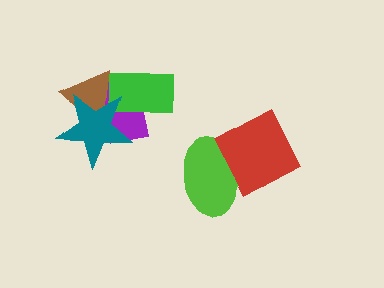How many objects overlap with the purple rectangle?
3 objects overlap with the purple rectangle.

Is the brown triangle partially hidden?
Yes, it is partially covered by another shape.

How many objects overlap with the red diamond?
1 object overlaps with the red diamond.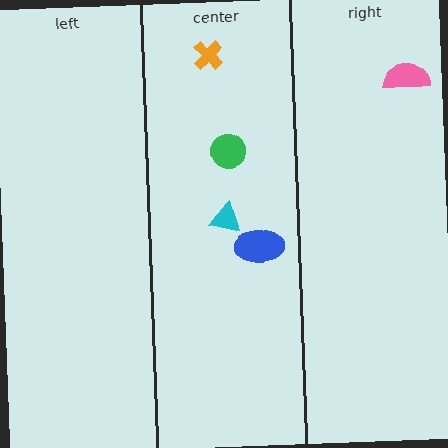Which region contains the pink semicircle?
The right region.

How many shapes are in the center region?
4.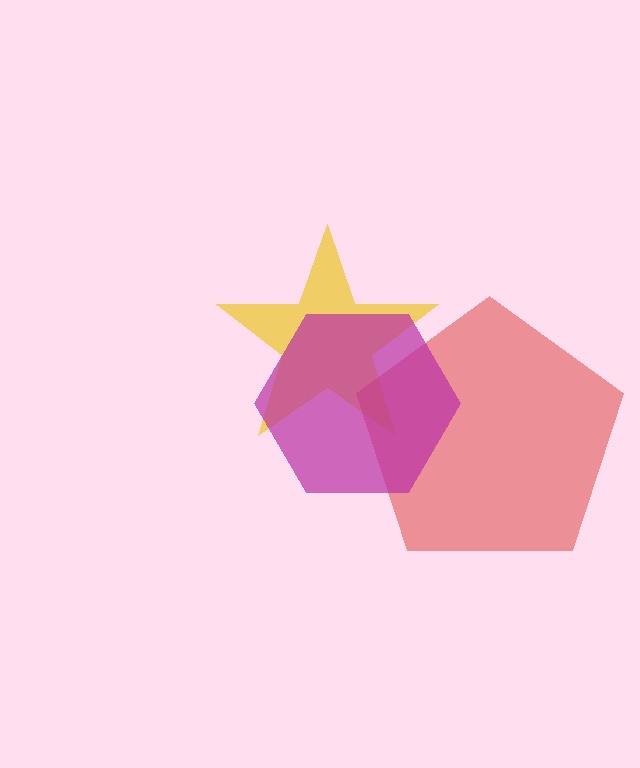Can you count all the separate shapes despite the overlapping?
Yes, there are 3 separate shapes.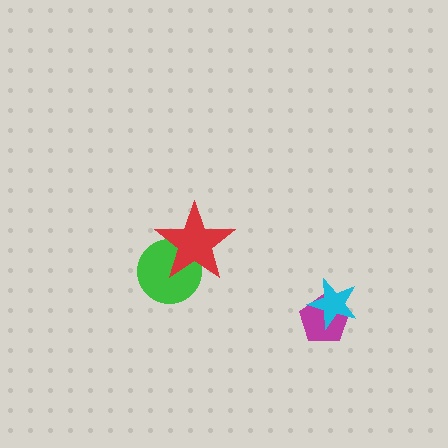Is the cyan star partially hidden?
No, no other shape covers it.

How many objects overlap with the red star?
1 object overlaps with the red star.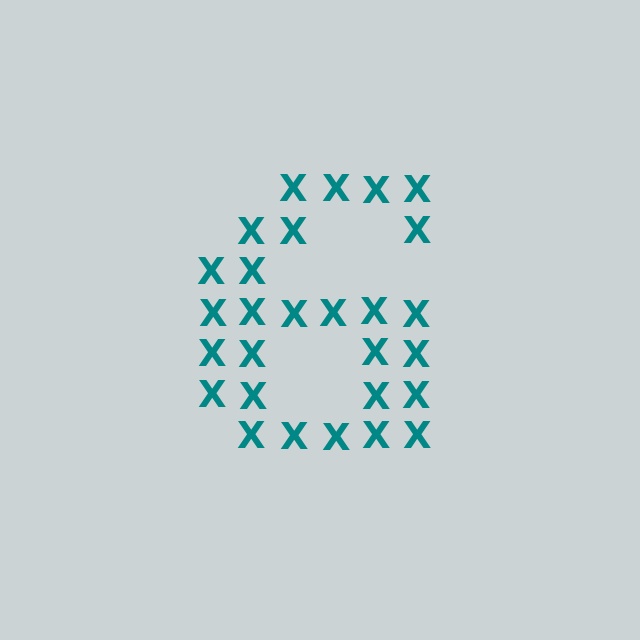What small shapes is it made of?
It is made of small letter X's.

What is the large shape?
The large shape is the digit 6.